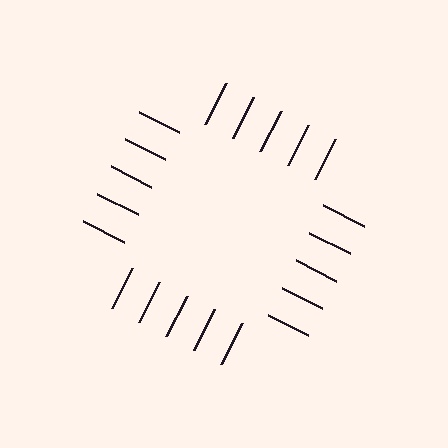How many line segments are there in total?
20 — 5 along each of the 4 edges.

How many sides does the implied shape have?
4 sides — the line-ends trace a square.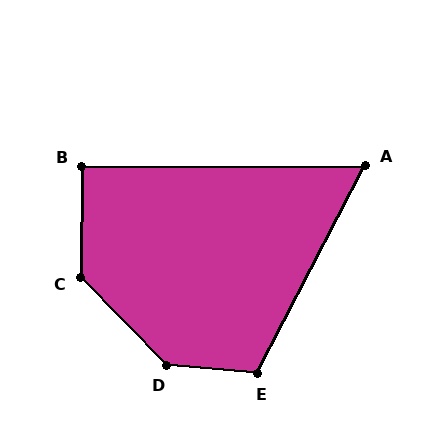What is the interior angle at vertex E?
Approximately 113 degrees (obtuse).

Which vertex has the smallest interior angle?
A, at approximately 62 degrees.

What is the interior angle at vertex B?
Approximately 91 degrees (approximately right).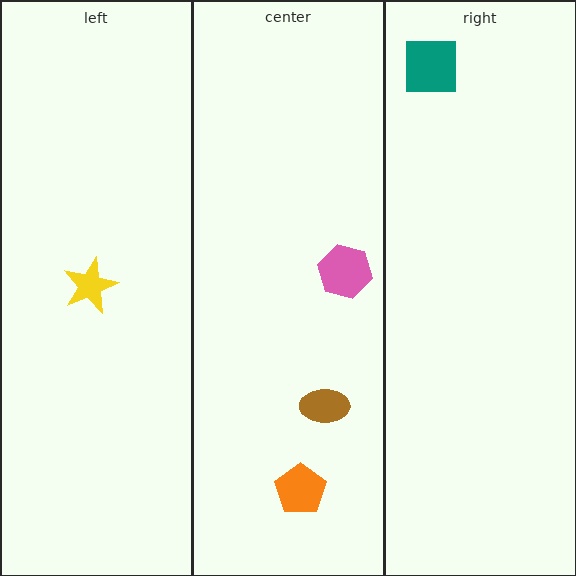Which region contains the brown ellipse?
The center region.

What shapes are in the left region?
The yellow star.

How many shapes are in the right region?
1.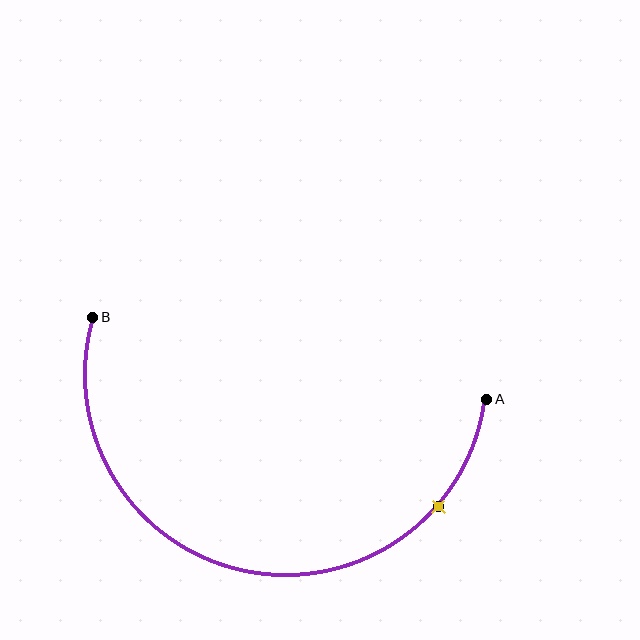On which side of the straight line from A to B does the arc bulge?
The arc bulges below the straight line connecting A and B.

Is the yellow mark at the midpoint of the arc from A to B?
No. The yellow mark lies on the arc but is closer to endpoint A. The arc midpoint would be at the point on the curve equidistant along the arc from both A and B.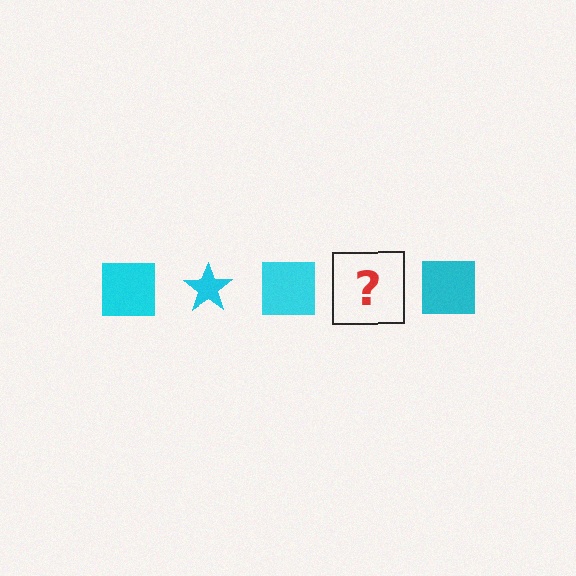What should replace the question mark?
The question mark should be replaced with a cyan star.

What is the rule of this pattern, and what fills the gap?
The rule is that the pattern cycles through square, star shapes in cyan. The gap should be filled with a cyan star.